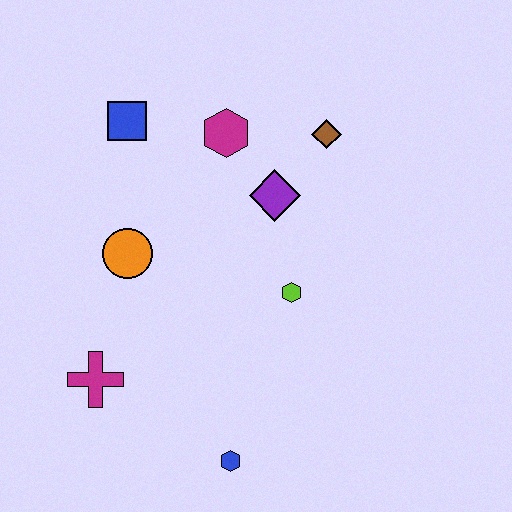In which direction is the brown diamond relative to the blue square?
The brown diamond is to the right of the blue square.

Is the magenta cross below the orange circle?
Yes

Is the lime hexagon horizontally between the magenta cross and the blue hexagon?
No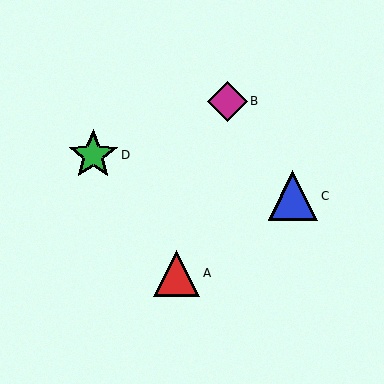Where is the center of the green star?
The center of the green star is at (93, 155).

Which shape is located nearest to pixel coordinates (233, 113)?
The magenta diamond (labeled B) at (227, 101) is nearest to that location.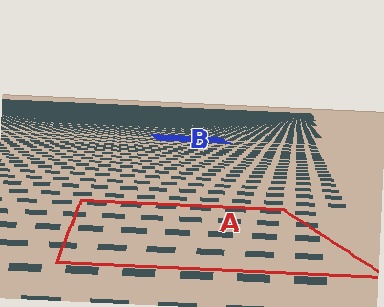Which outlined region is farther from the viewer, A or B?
Region B is farther from the viewer — the texture elements inside it appear smaller and more densely packed.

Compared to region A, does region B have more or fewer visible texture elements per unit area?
Region B has more texture elements per unit area — they are packed more densely because it is farther away.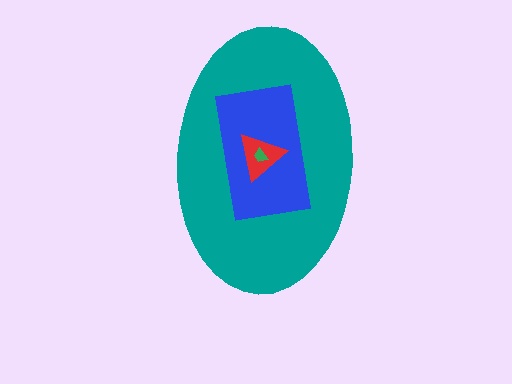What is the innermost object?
The green trapezoid.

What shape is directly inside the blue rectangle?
The red triangle.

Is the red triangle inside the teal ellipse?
Yes.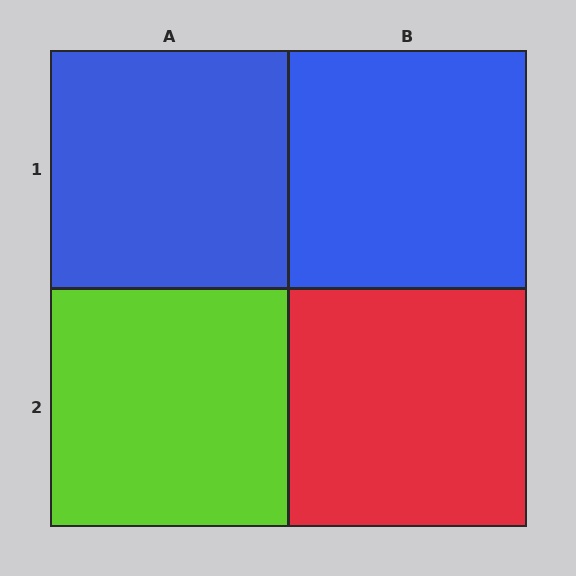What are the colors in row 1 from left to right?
Blue, blue.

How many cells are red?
1 cell is red.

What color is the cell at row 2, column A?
Lime.